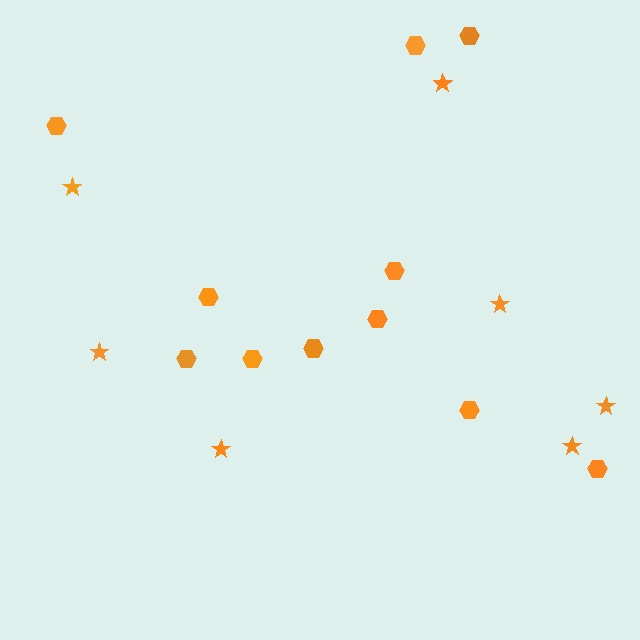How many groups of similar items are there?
There are 2 groups: one group of hexagons (11) and one group of stars (7).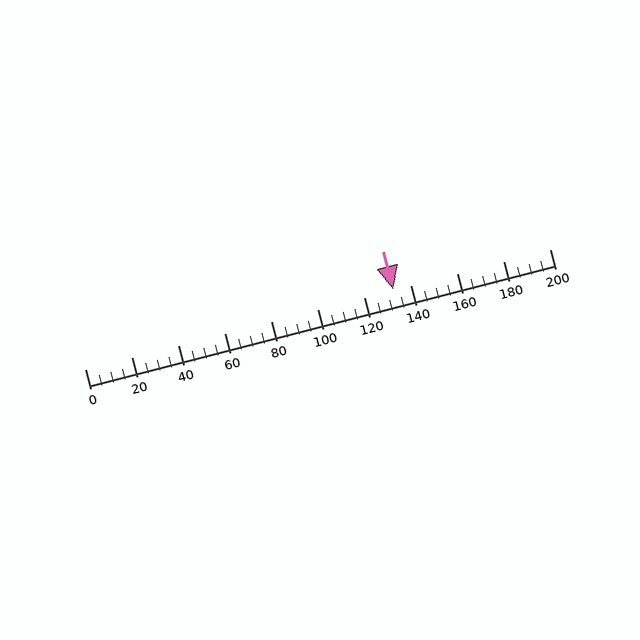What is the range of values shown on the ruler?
The ruler shows values from 0 to 200.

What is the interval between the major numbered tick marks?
The major tick marks are spaced 20 units apart.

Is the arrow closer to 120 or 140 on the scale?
The arrow is closer to 140.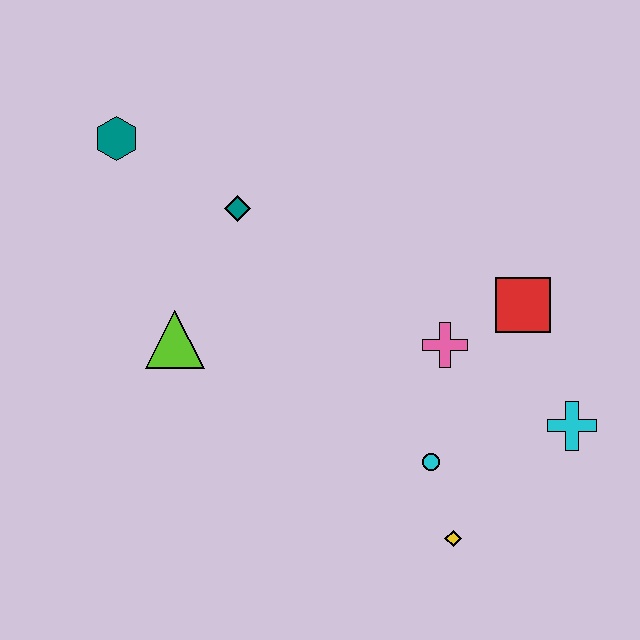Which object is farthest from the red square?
The teal hexagon is farthest from the red square.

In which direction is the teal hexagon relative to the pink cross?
The teal hexagon is to the left of the pink cross.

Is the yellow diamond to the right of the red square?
No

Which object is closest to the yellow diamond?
The cyan circle is closest to the yellow diamond.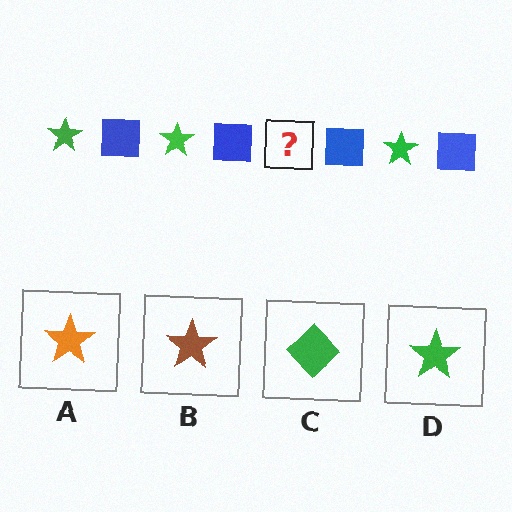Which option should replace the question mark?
Option D.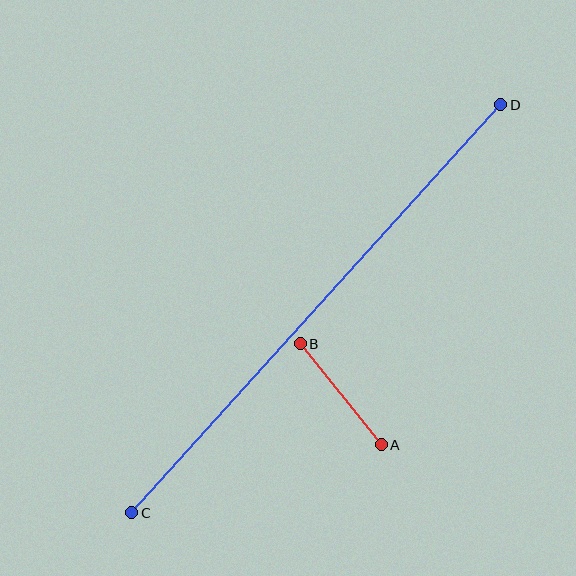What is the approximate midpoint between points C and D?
The midpoint is at approximately (316, 309) pixels.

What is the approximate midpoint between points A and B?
The midpoint is at approximately (341, 394) pixels.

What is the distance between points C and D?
The distance is approximately 550 pixels.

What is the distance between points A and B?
The distance is approximately 130 pixels.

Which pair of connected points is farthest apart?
Points C and D are farthest apart.